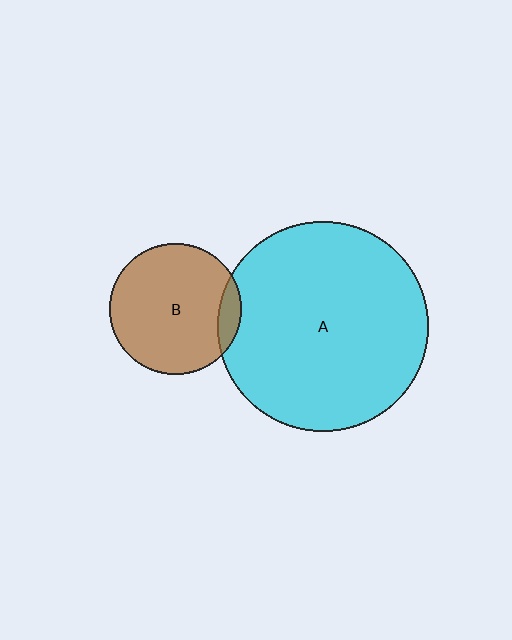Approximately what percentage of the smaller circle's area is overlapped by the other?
Approximately 10%.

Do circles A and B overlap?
Yes.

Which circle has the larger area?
Circle A (cyan).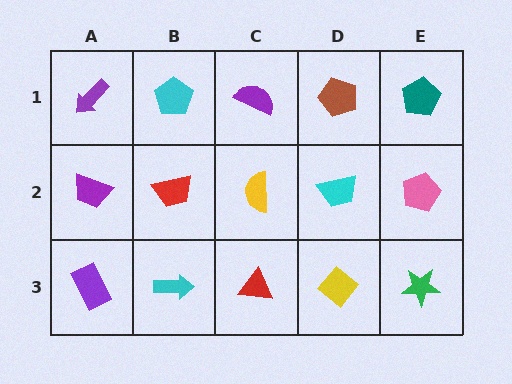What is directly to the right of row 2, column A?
A red trapezoid.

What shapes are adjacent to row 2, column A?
A purple arrow (row 1, column A), a purple rectangle (row 3, column A), a red trapezoid (row 2, column B).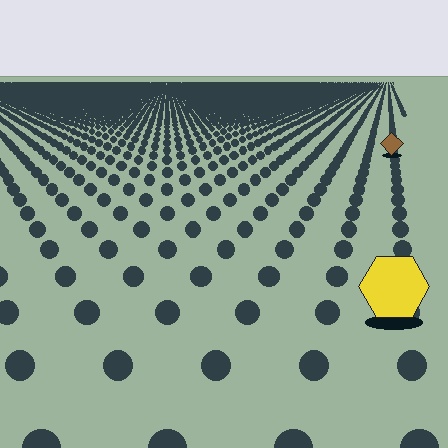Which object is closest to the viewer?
The yellow hexagon is closest. The texture marks near it are larger and more spread out.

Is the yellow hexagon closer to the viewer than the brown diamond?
Yes. The yellow hexagon is closer — you can tell from the texture gradient: the ground texture is coarser near it.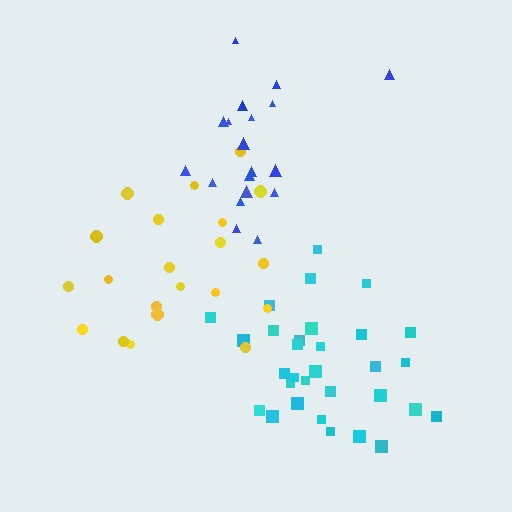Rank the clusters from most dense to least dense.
blue, cyan, yellow.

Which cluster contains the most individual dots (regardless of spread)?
Cyan (31).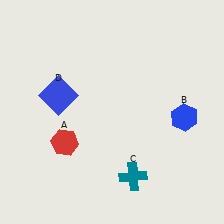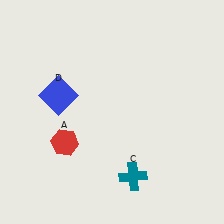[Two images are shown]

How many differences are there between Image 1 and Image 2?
There is 1 difference between the two images.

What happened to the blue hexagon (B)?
The blue hexagon (B) was removed in Image 2. It was in the bottom-right area of Image 1.